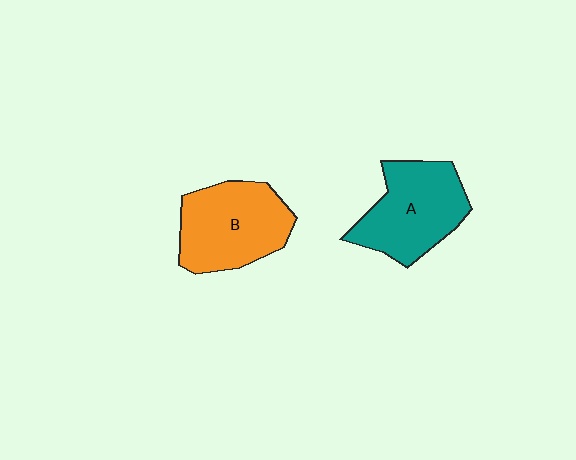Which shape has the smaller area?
Shape A (teal).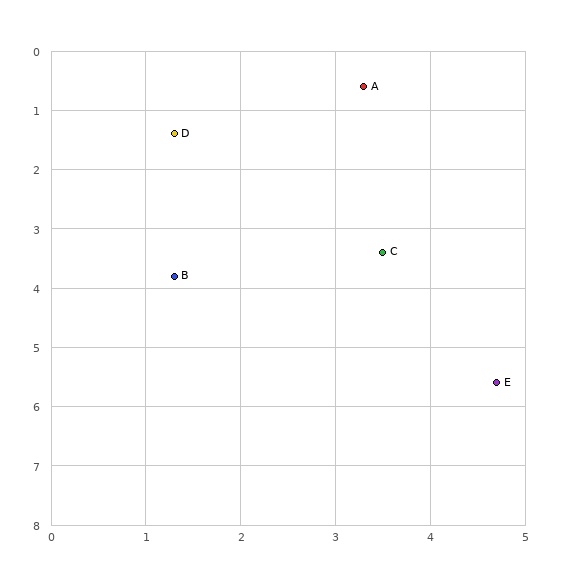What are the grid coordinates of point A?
Point A is at approximately (3.3, 0.6).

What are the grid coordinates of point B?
Point B is at approximately (1.3, 3.8).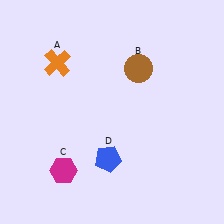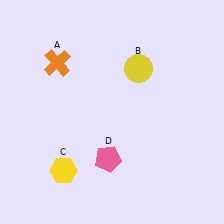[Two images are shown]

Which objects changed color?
B changed from brown to yellow. C changed from magenta to yellow. D changed from blue to pink.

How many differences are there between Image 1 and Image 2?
There are 3 differences between the two images.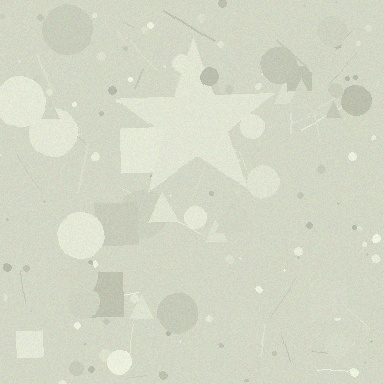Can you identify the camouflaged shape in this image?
The camouflaged shape is a star.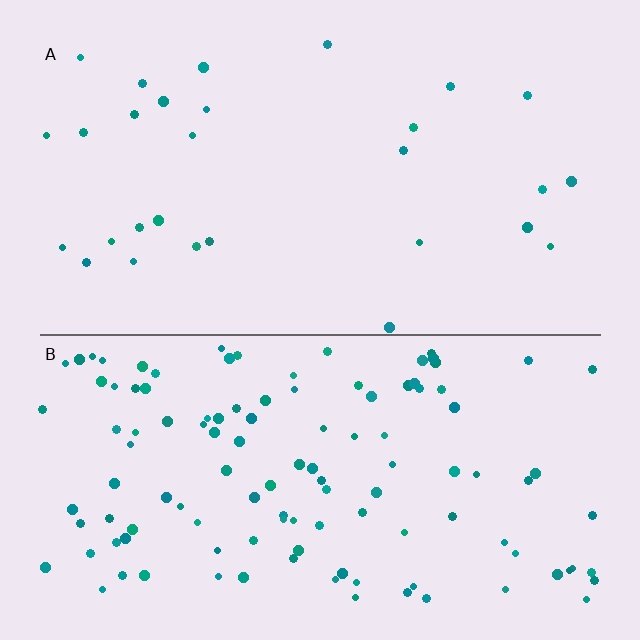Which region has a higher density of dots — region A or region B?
B (the bottom).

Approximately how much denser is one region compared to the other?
Approximately 4.1× — region B over region A.